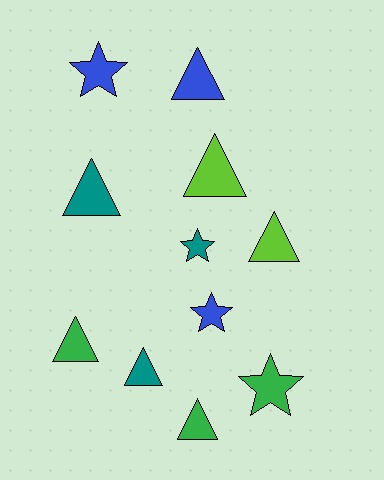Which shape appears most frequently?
Triangle, with 7 objects.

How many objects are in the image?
There are 11 objects.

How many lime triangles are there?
There are 2 lime triangles.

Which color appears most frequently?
Green, with 3 objects.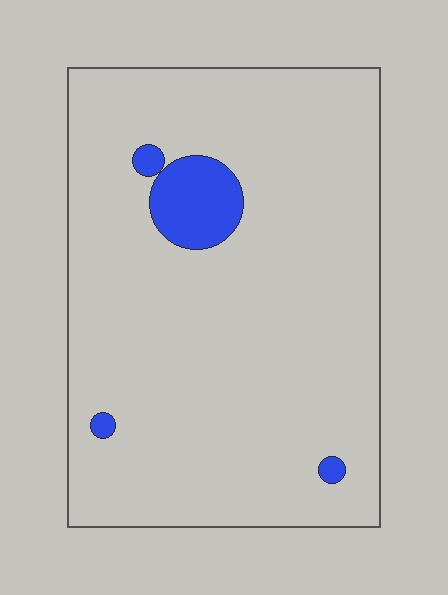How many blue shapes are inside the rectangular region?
4.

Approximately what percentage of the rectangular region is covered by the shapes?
Approximately 5%.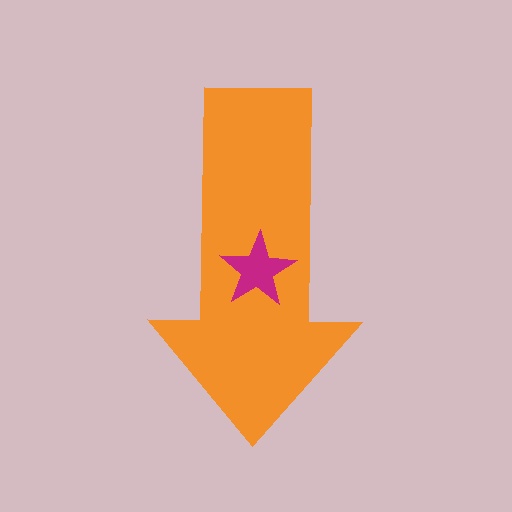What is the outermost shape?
The orange arrow.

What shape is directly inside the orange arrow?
The magenta star.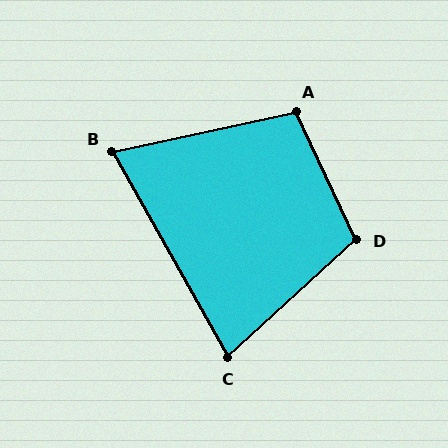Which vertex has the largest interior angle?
D, at approximately 107 degrees.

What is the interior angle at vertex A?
Approximately 103 degrees (obtuse).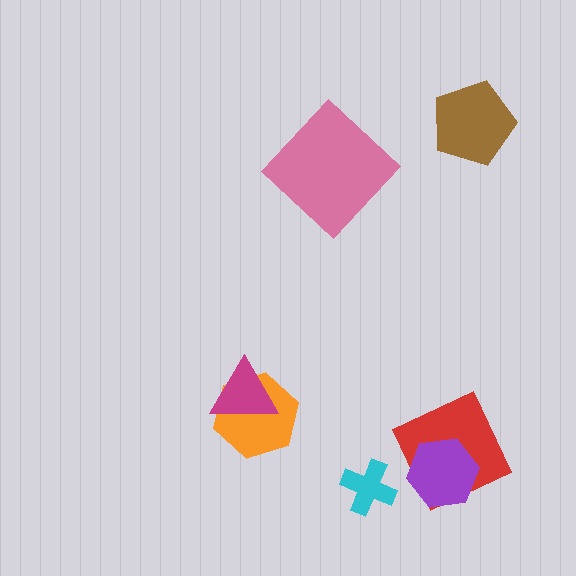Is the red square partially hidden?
Yes, it is partially covered by another shape.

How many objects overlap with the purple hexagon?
1 object overlaps with the purple hexagon.